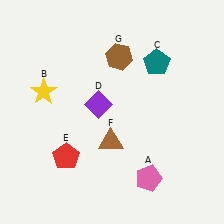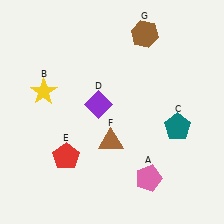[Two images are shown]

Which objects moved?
The objects that moved are: the teal pentagon (C), the brown hexagon (G).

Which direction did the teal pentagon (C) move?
The teal pentagon (C) moved down.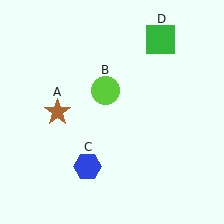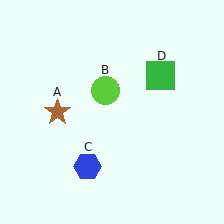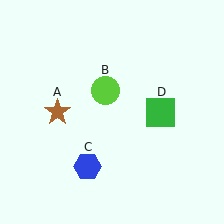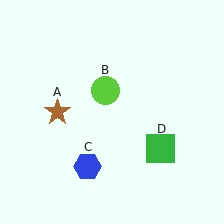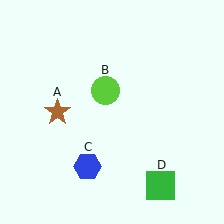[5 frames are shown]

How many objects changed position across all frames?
1 object changed position: green square (object D).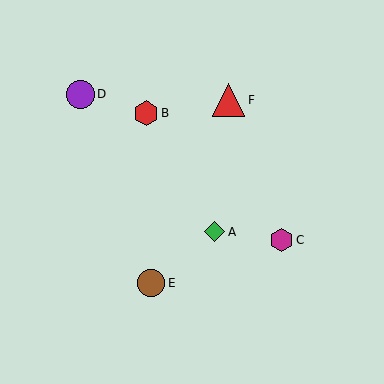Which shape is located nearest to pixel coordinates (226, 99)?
The red triangle (labeled F) at (228, 100) is nearest to that location.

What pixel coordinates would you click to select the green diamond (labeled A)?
Click at (214, 232) to select the green diamond A.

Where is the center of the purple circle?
The center of the purple circle is at (80, 94).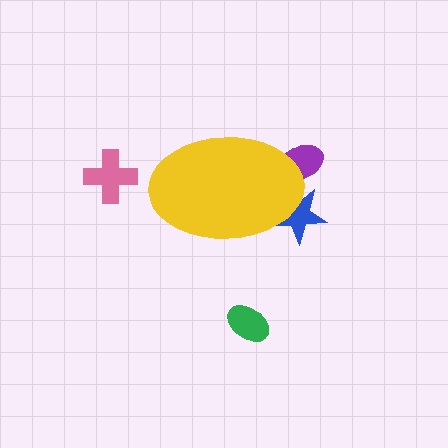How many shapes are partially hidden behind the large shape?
2 shapes are partially hidden.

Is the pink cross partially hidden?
No, the pink cross is fully visible.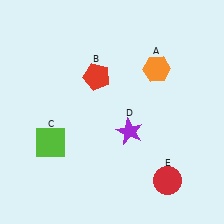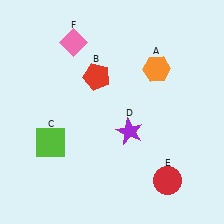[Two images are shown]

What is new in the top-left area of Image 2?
A pink diamond (F) was added in the top-left area of Image 2.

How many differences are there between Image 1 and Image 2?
There is 1 difference between the two images.